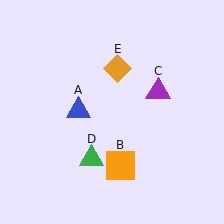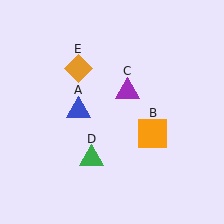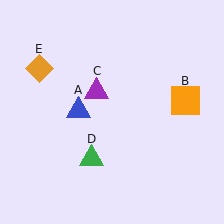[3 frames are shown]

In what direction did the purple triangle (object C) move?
The purple triangle (object C) moved left.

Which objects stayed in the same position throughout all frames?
Blue triangle (object A) and green triangle (object D) remained stationary.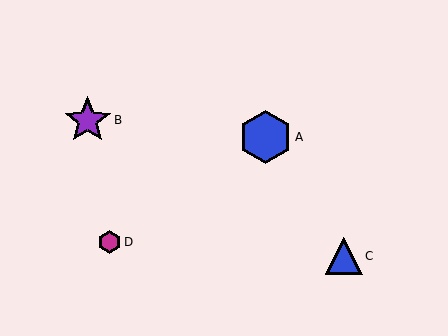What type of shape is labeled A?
Shape A is a blue hexagon.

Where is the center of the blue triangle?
The center of the blue triangle is at (344, 256).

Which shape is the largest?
The blue hexagon (labeled A) is the largest.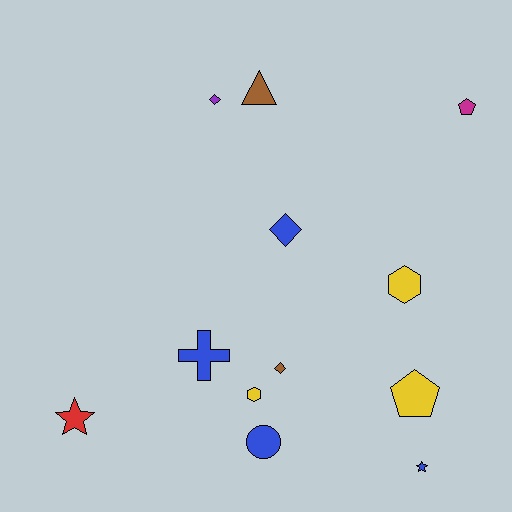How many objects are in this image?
There are 12 objects.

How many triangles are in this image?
There is 1 triangle.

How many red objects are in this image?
There is 1 red object.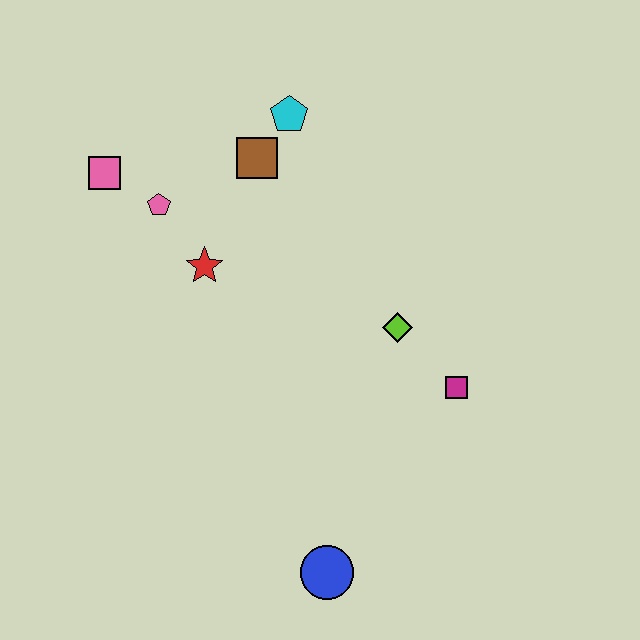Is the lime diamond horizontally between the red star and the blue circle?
No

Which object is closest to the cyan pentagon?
The brown square is closest to the cyan pentagon.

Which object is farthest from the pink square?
The blue circle is farthest from the pink square.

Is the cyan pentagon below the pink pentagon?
No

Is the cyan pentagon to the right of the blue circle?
No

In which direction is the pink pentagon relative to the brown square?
The pink pentagon is to the left of the brown square.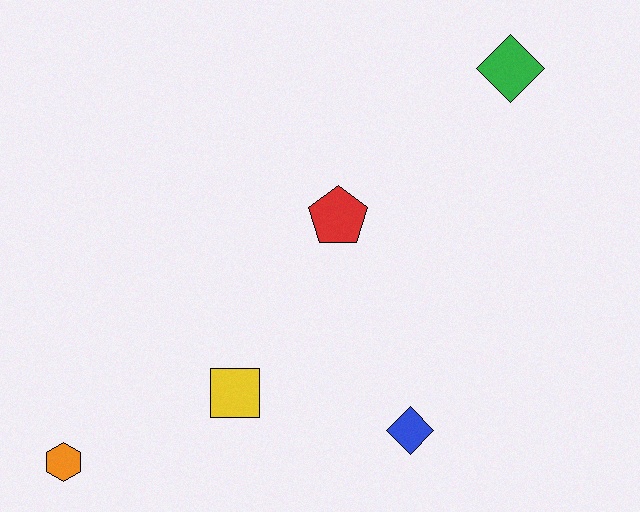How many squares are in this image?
There is 1 square.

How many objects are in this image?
There are 5 objects.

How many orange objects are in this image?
There is 1 orange object.